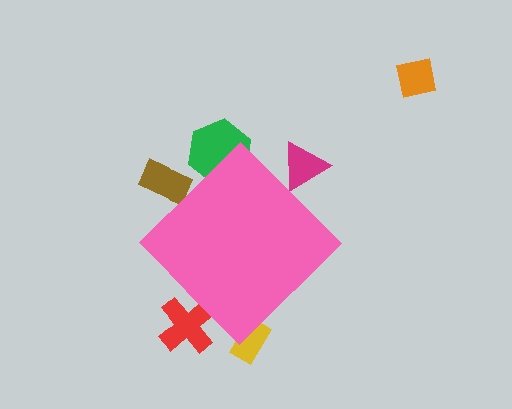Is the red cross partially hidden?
Yes, the red cross is partially hidden behind the pink diamond.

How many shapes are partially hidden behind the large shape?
5 shapes are partially hidden.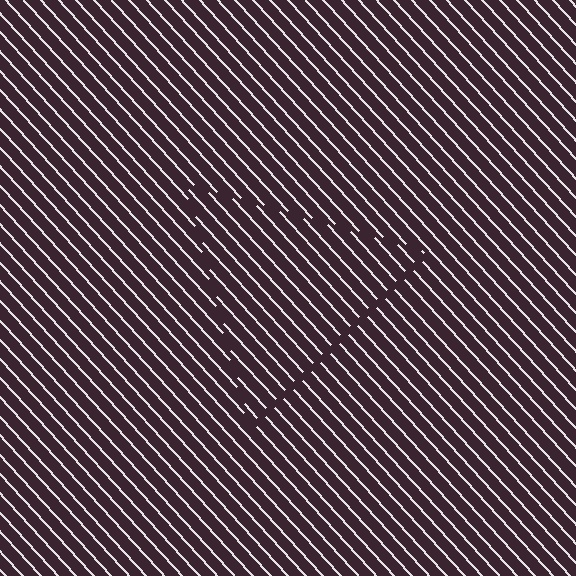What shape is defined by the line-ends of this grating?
An illusory triangle. The interior of the shape contains the same grating, shifted by half a period — the contour is defined by the phase discontinuity where line-ends from the inner and outer gratings abut.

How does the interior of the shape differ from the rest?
The interior of the shape contains the same grating, shifted by half a period — the contour is defined by the phase discontinuity where line-ends from the inner and outer gratings abut.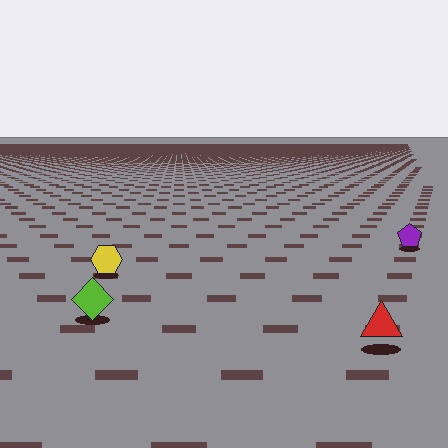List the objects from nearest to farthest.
From nearest to farthest: the red triangle, the lime diamond, the yellow hexagon, the purple pentagon.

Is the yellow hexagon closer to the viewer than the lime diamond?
No. The lime diamond is closer — you can tell from the texture gradient: the ground texture is coarser near it.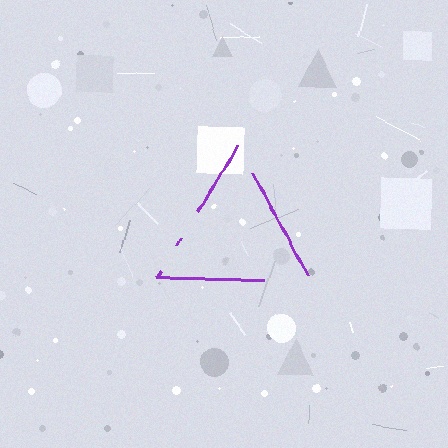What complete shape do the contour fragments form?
The contour fragments form a triangle.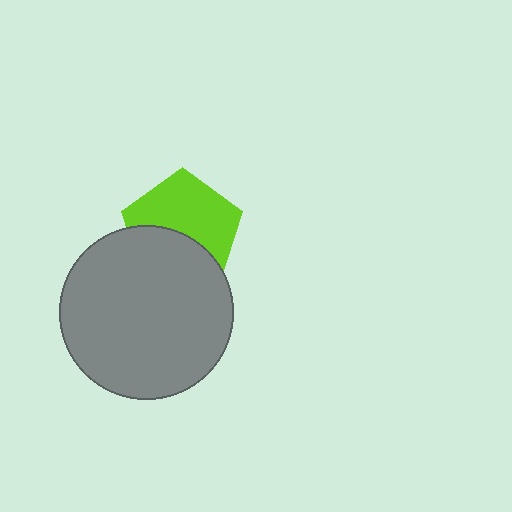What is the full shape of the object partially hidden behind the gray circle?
The partially hidden object is a lime pentagon.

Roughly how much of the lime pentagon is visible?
About half of it is visible (roughly 58%).